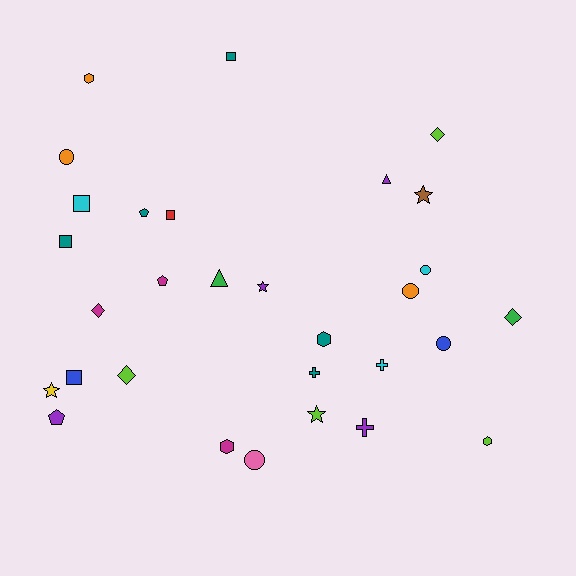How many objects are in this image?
There are 30 objects.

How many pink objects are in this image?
There is 1 pink object.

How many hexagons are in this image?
There are 4 hexagons.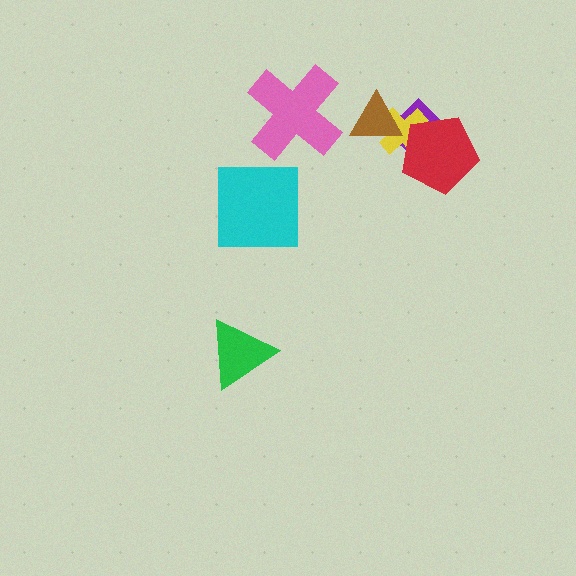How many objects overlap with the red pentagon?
2 objects overlap with the red pentagon.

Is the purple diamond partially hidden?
Yes, it is partially covered by another shape.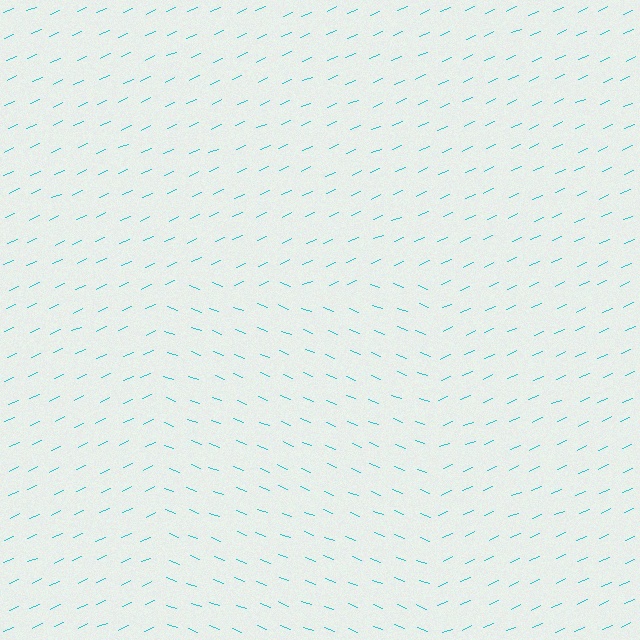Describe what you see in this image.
The image is filled with small cyan line segments. A rectangle region in the image has lines oriented differently from the surrounding lines, creating a visible texture boundary.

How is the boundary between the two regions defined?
The boundary is defined purely by a change in line orientation (approximately 45 degrees difference). All lines are the same color and thickness.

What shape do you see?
I see a rectangle.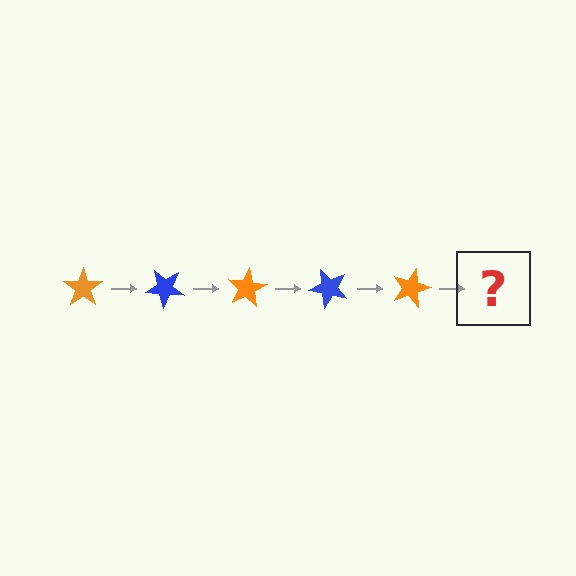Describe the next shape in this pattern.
It should be a blue star, rotated 200 degrees from the start.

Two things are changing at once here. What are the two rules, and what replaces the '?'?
The two rules are that it rotates 40 degrees each step and the color cycles through orange and blue. The '?' should be a blue star, rotated 200 degrees from the start.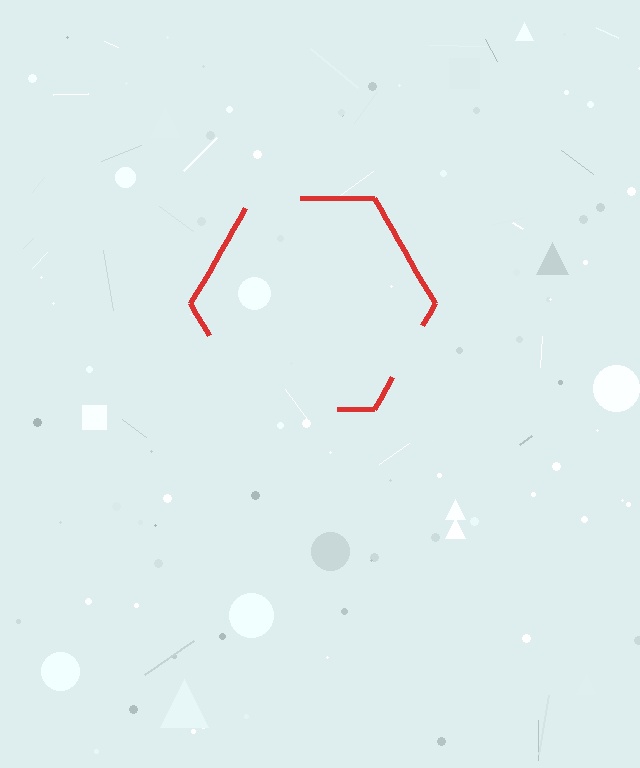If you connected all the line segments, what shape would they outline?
They would outline a hexagon.